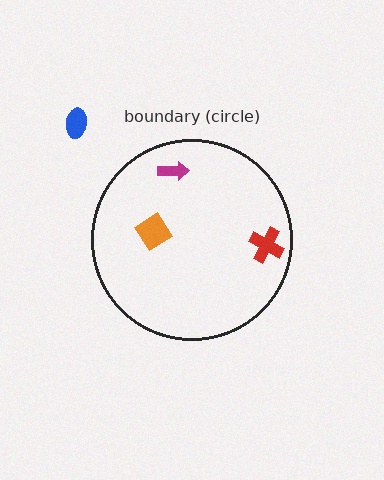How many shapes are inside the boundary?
3 inside, 1 outside.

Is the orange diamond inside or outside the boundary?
Inside.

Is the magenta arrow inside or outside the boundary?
Inside.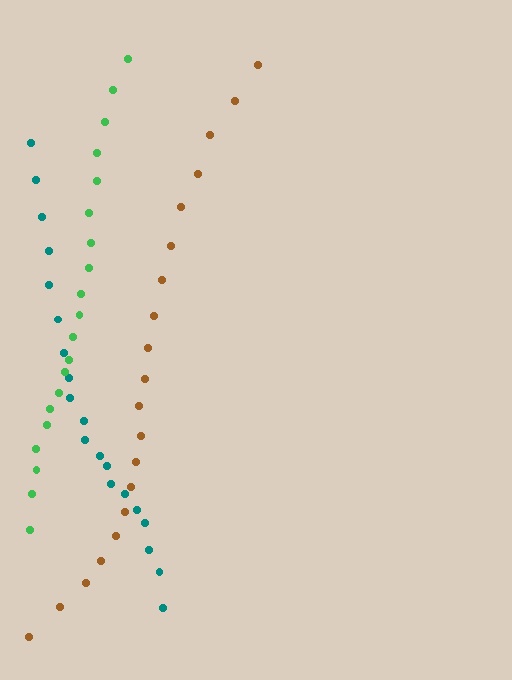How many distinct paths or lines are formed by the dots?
There are 3 distinct paths.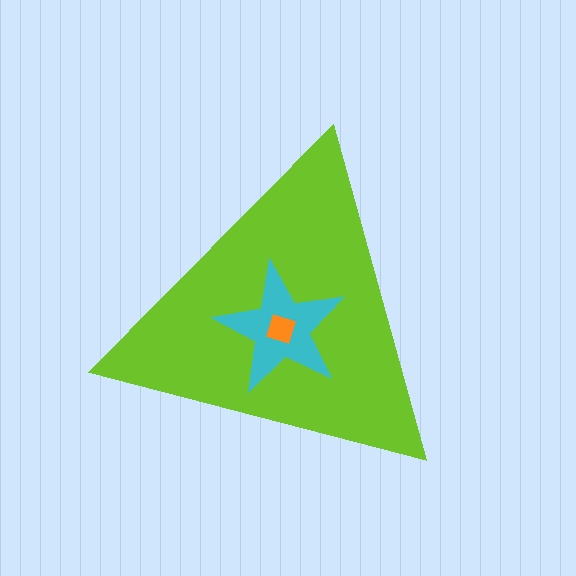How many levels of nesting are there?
3.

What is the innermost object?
The orange square.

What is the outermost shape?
The lime triangle.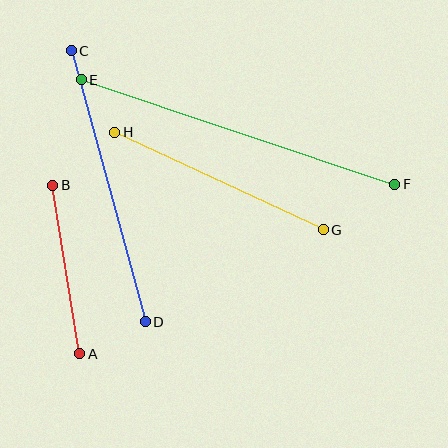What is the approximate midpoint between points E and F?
The midpoint is at approximately (238, 132) pixels.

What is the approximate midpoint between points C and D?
The midpoint is at approximately (108, 186) pixels.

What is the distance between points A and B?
The distance is approximately 171 pixels.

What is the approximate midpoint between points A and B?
The midpoint is at approximately (66, 270) pixels.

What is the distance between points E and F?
The distance is approximately 330 pixels.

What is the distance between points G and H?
The distance is approximately 230 pixels.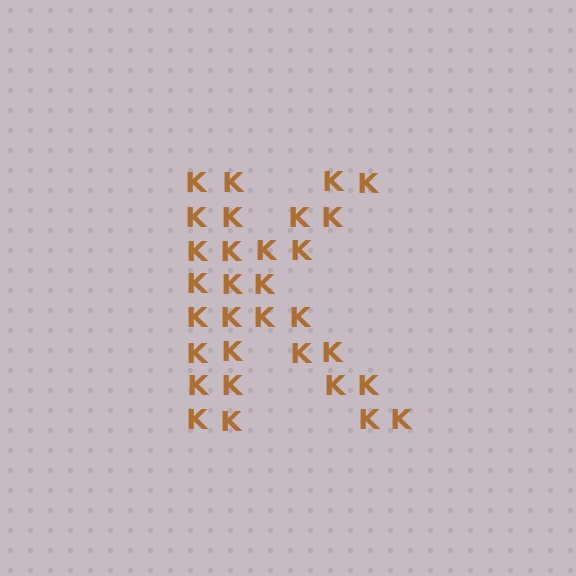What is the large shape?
The large shape is the letter K.